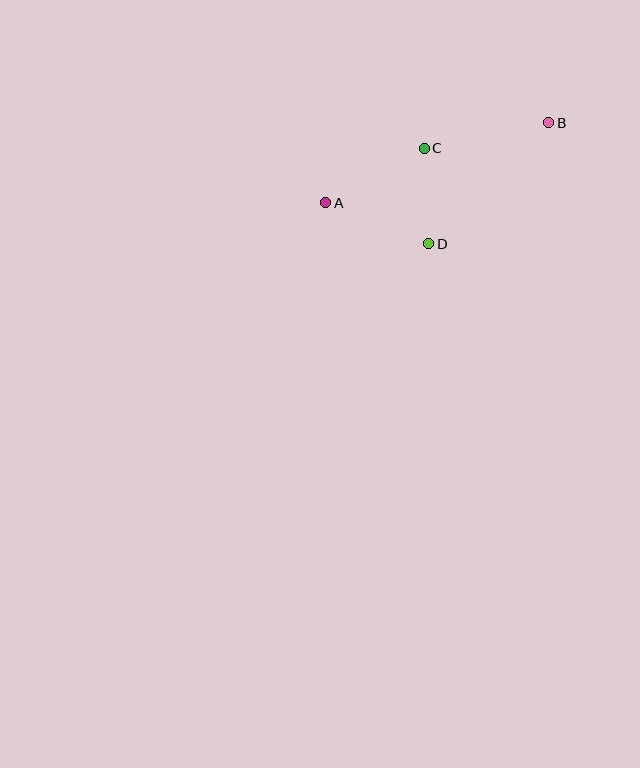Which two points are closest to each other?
Points C and D are closest to each other.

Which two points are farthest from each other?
Points A and B are farthest from each other.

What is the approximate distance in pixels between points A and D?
The distance between A and D is approximately 111 pixels.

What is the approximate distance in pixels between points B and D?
The distance between B and D is approximately 170 pixels.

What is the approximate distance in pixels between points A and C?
The distance between A and C is approximately 113 pixels.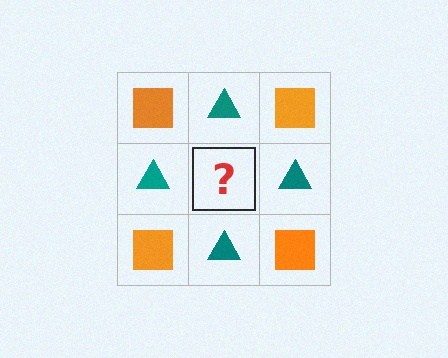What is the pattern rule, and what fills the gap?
The rule is that it alternates orange square and teal triangle in a checkerboard pattern. The gap should be filled with an orange square.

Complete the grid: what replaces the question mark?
The question mark should be replaced with an orange square.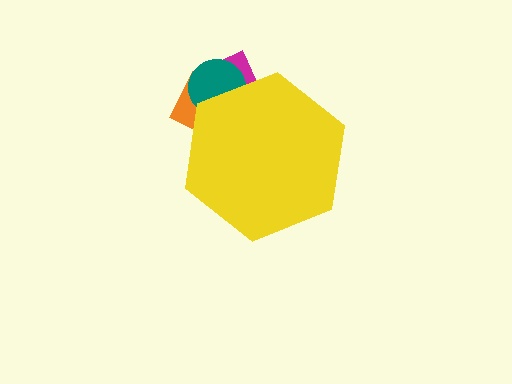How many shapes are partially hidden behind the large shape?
3 shapes are partially hidden.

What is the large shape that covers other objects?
A yellow hexagon.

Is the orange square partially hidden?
Yes, the orange square is partially hidden behind the yellow hexagon.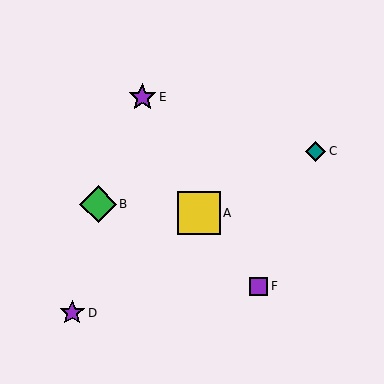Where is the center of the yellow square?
The center of the yellow square is at (199, 213).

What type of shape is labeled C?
Shape C is a teal diamond.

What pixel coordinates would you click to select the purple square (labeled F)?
Click at (258, 286) to select the purple square F.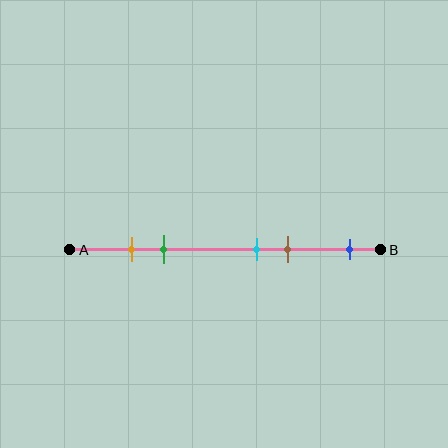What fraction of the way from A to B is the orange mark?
The orange mark is approximately 20% (0.2) of the way from A to B.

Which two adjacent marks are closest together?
The orange and green marks are the closest adjacent pair.